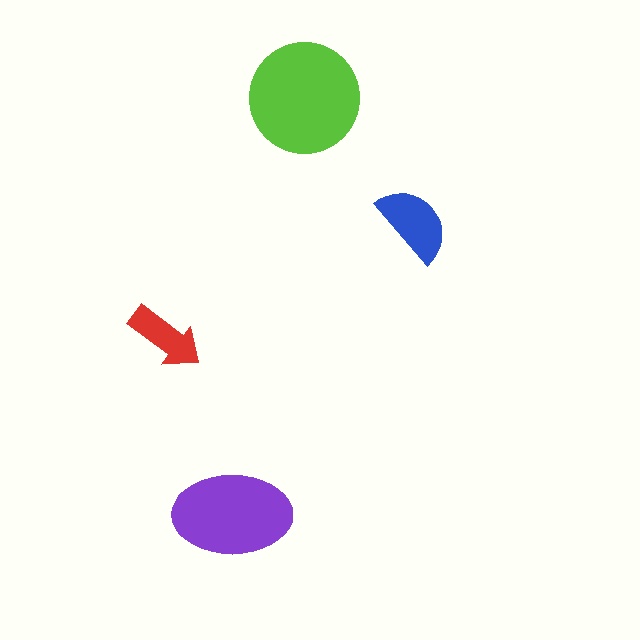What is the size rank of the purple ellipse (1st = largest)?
2nd.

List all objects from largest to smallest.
The lime circle, the purple ellipse, the blue semicircle, the red arrow.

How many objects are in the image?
There are 4 objects in the image.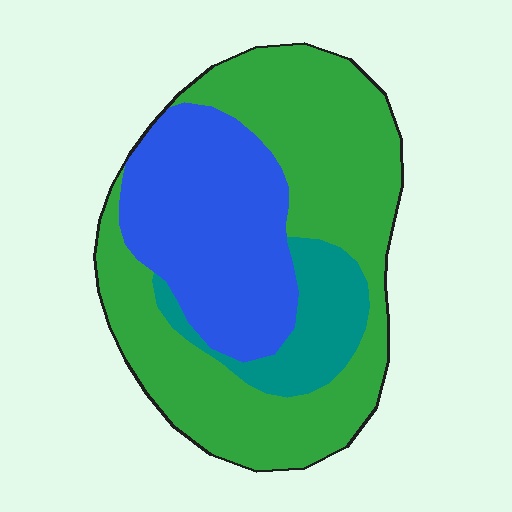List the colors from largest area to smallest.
From largest to smallest: green, blue, teal.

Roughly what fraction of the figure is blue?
Blue covers around 30% of the figure.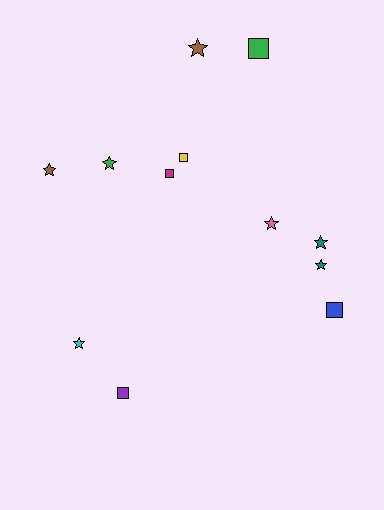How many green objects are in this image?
There are 2 green objects.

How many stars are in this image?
There are 7 stars.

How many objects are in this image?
There are 12 objects.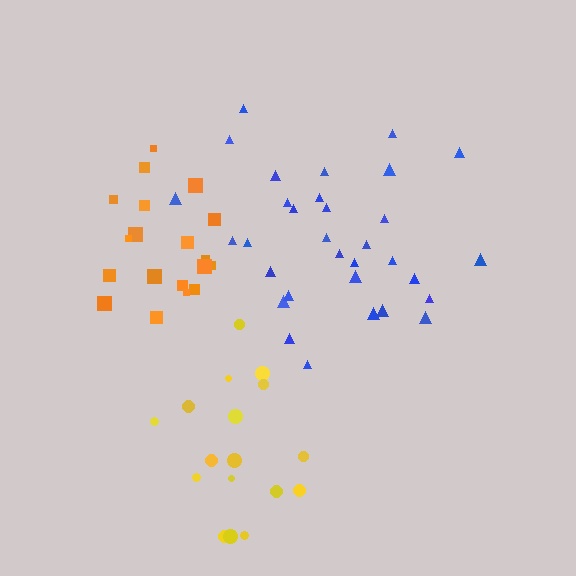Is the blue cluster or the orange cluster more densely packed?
Orange.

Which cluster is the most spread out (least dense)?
Yellow.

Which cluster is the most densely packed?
Orange.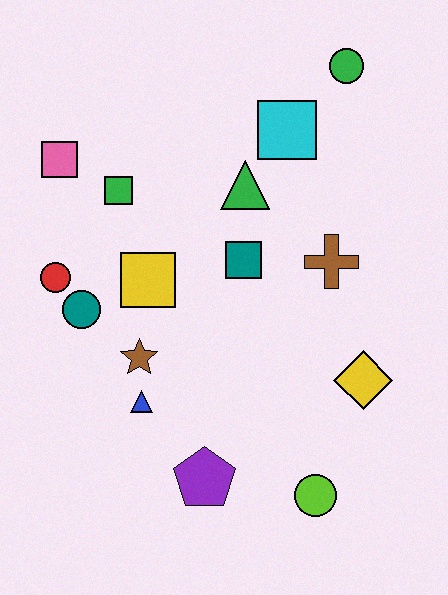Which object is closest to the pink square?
The green square is closest to the pink square.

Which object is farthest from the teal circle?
The green circle is farthest from the teal circle.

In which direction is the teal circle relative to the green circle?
The teal circle is to the left of the green circle.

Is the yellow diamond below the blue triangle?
No